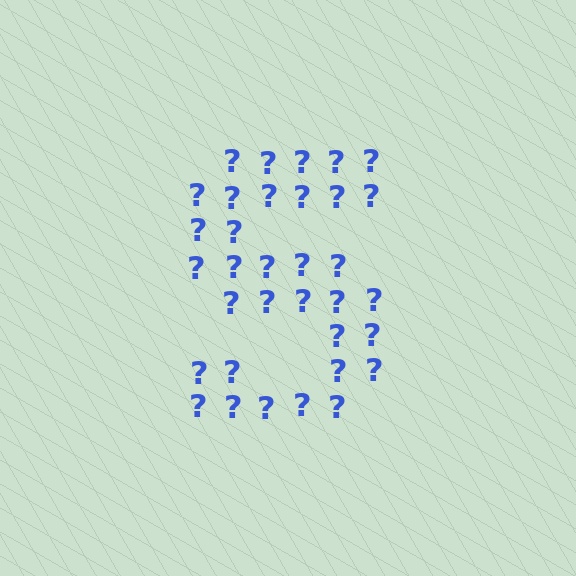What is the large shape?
The large shape is the letter S.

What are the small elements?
The small elements are question marks.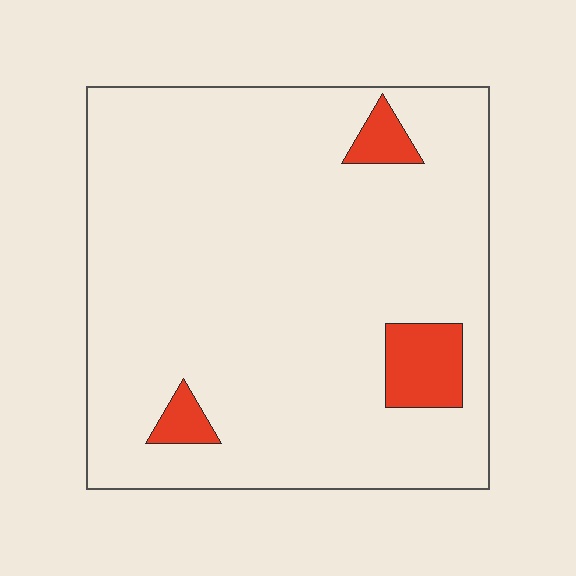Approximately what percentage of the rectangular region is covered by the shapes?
Approximately 5%.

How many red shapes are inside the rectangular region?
3.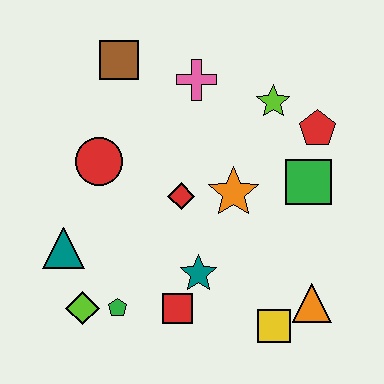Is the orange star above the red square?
Yes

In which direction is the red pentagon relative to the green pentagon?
The red pentagon is to the right of the green pentagon.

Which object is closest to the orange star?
The red diamond is closest to the orange star.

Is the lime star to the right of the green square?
No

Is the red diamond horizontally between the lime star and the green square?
No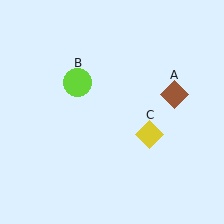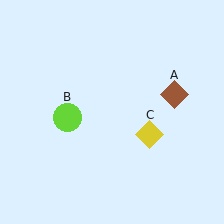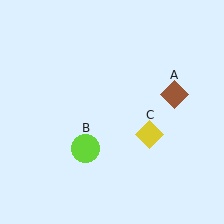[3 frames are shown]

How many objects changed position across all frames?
1 object changed position: lime circle (object B).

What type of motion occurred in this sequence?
The lime circle (object B) rotated counterclockwise around the center of the scene.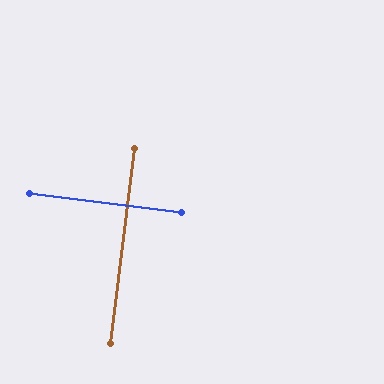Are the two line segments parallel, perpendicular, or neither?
Perpendicular — they meet at approximately 90°.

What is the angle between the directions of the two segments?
Approximately 90 degrees.